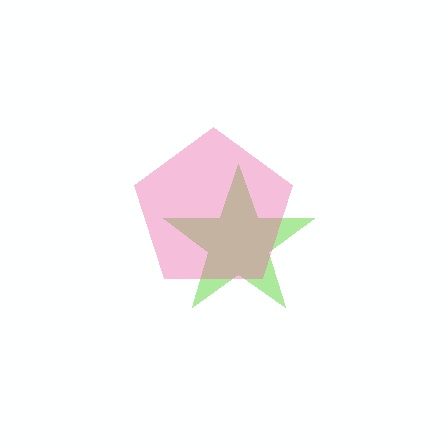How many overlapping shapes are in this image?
There are 2 overlapping shapes in the image.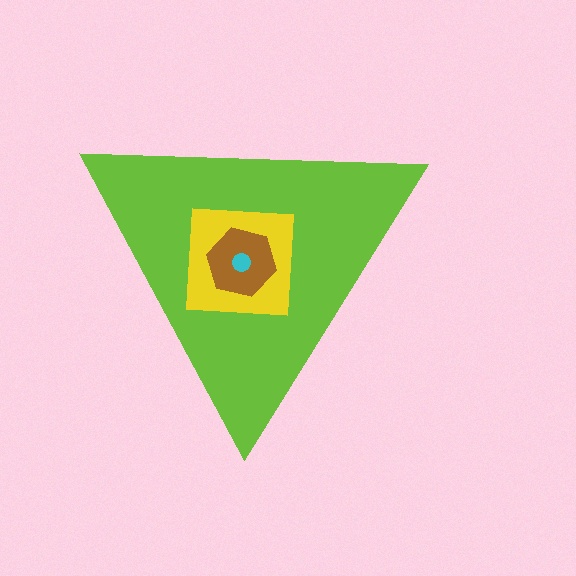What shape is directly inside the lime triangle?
The yellow square.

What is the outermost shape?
The lime triangle.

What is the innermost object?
The cyan circle.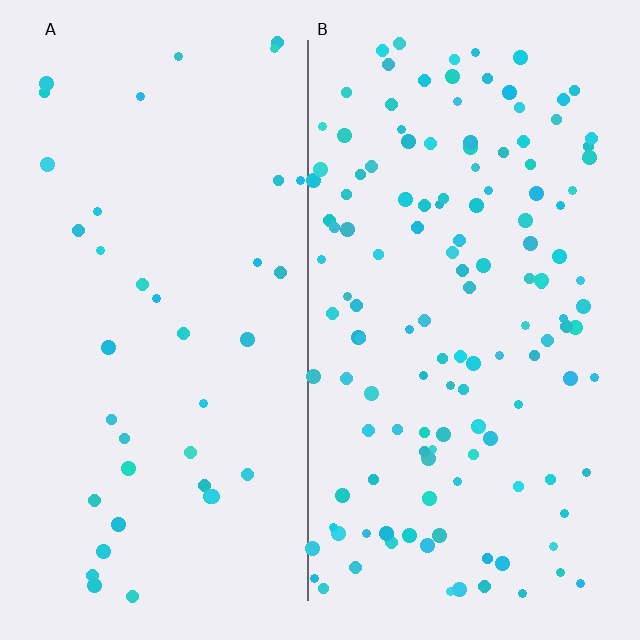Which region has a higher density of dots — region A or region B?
B (the right).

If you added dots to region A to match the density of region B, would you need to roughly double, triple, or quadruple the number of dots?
Approximately triple.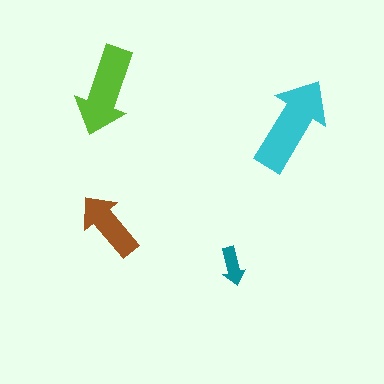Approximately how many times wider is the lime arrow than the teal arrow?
About 2.5 times wider.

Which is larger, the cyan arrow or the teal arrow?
The cyan one.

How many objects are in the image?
There are 4 objects in the image.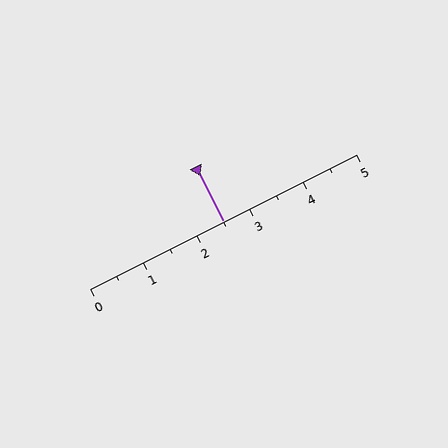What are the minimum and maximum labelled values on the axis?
The axis runs from 0 to 5.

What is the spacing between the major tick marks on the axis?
The major ticks are spaced 1 apart.